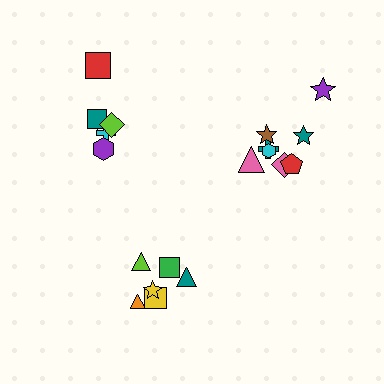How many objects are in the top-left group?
There are 6 objects.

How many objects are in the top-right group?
There are 8 objects.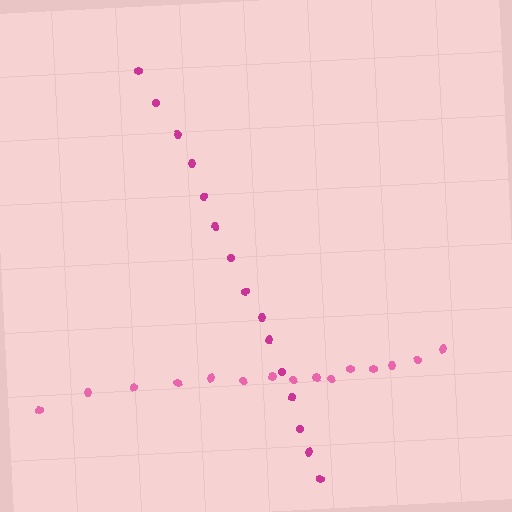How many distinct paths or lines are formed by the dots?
There are 2 distinct paths.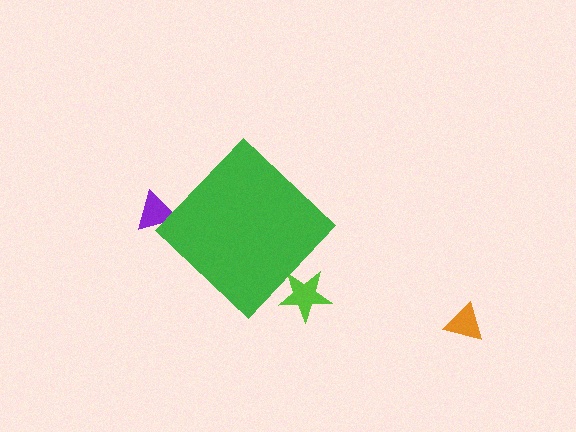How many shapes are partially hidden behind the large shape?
2 shapes are partially hidden.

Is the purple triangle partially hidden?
Yes, the purple triangle is partially hidden behind the green diamond.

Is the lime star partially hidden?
Yes, the lime star is partially hidden behind the green diamond.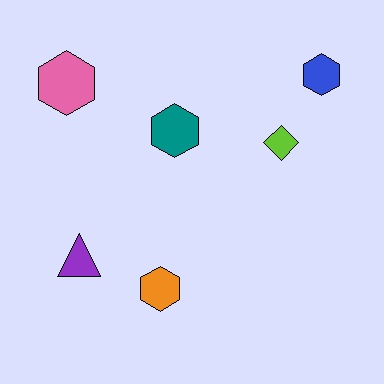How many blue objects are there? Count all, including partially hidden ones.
There is 1 blue object.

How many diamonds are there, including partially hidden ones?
There is 1 diamond.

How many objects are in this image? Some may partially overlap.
There are 6 objects.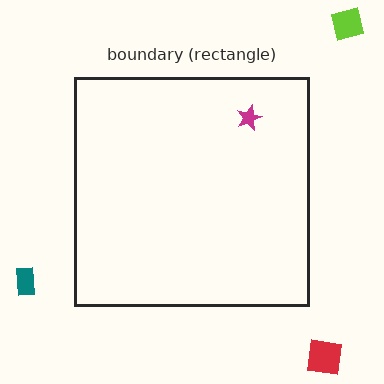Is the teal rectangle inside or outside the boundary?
Outside.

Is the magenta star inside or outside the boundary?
Inside.